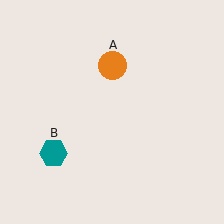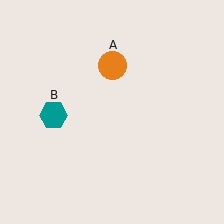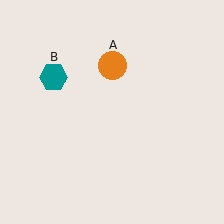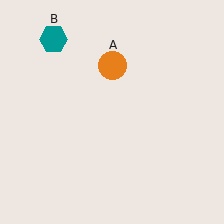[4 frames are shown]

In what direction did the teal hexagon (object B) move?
The teal hexagon (object B) moved up.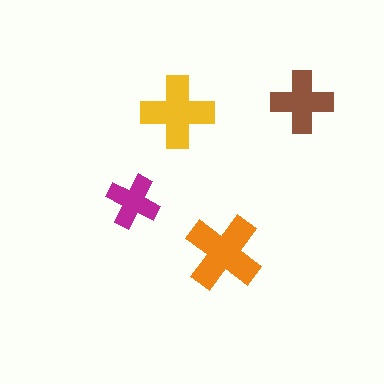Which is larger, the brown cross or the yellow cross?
The yellow one.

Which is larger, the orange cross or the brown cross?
The orange one.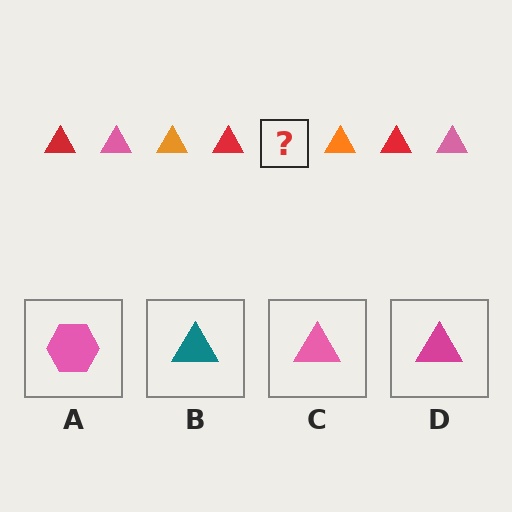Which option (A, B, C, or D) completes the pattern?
C.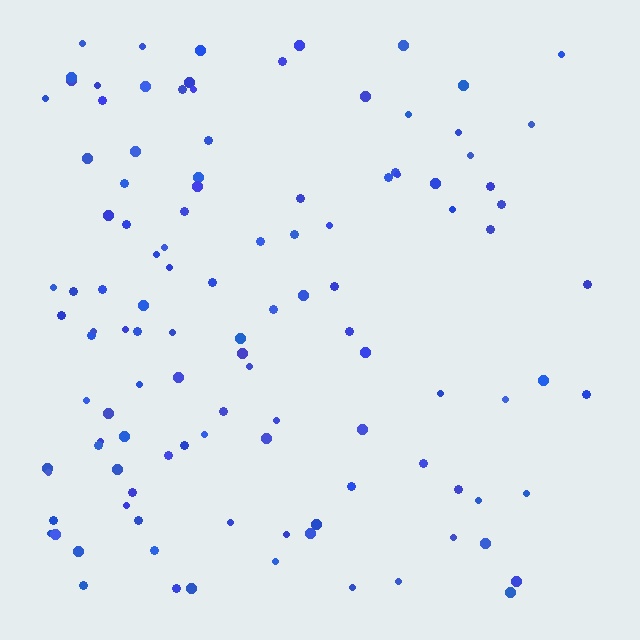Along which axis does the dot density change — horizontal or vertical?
Horizontal.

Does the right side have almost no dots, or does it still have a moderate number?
Still a moderate number, just noticeably fewer than the left.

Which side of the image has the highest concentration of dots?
The left.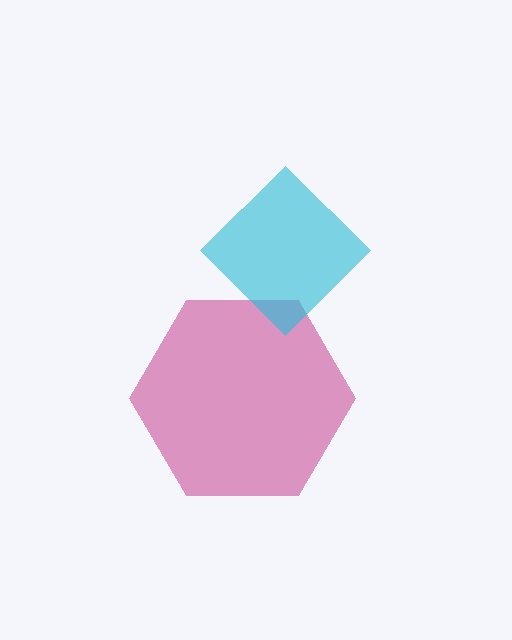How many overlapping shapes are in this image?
There are 2 overlapping shapes in the image.